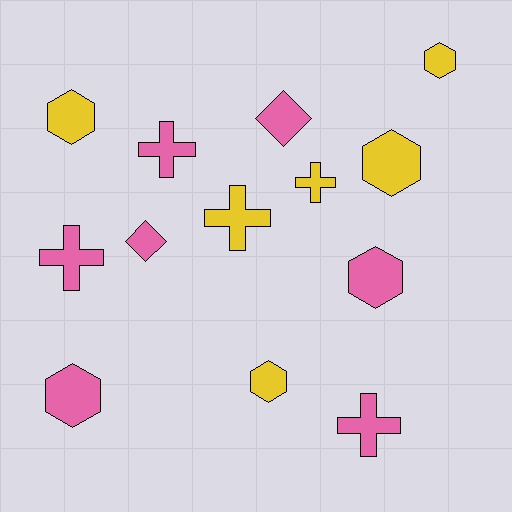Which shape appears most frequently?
Hexagon, with 6 objects.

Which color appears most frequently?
Pink, with 7 objects.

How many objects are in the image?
There are 13 objects.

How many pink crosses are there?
There are 3 pink crosses.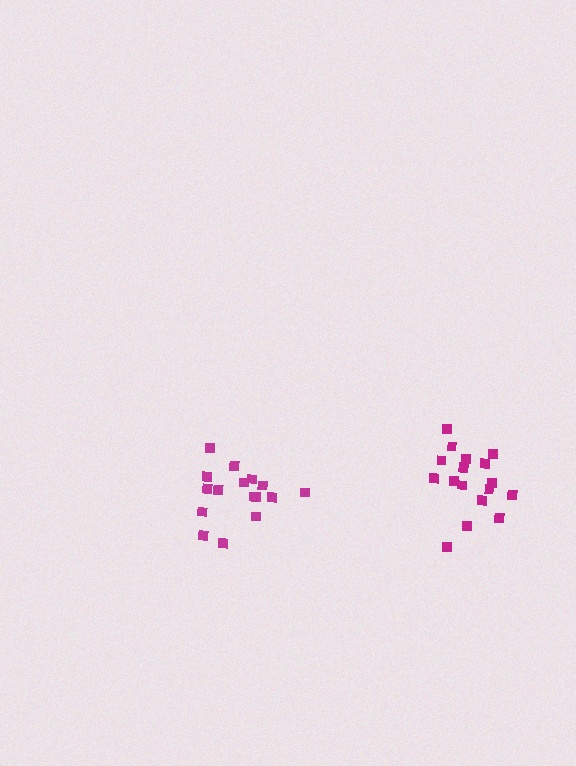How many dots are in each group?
Group 1: 16 dots, Group 2: 17 dots (33 total).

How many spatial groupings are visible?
There are 2 spatial groupings.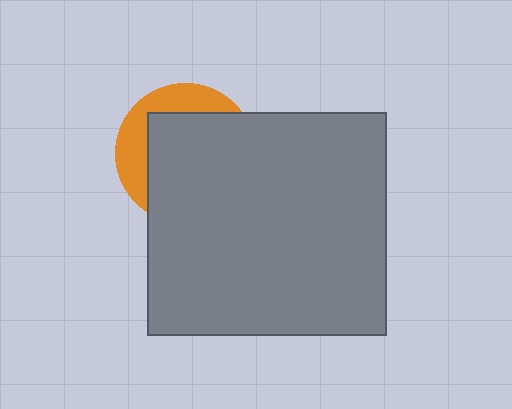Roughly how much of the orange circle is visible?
A small part of it is visible (roughly 31%).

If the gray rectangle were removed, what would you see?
You would see the complete orange circle.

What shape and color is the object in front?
The object in front is a gray rectangle.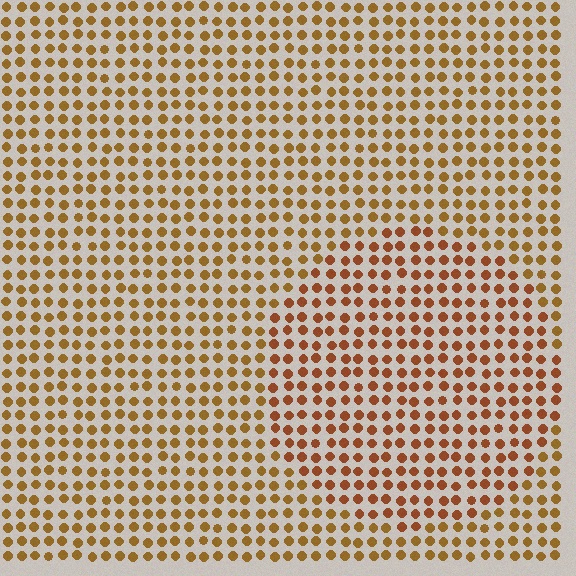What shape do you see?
I see a circle.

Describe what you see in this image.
The image is filled with small brown elements in a uniform arrangement. A circle-shaped region is visible where the elements are tinted to a slightly different hue, forming a subtle color boundary.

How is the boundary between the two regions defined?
The boundary is defined purely by a slight shift in hue (about 20 degrees). Spacing, size, and orientation are identical on both sides.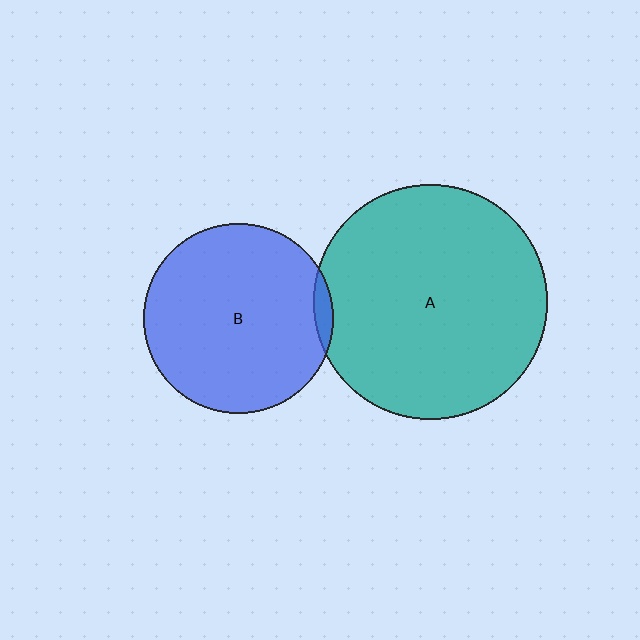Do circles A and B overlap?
Yes.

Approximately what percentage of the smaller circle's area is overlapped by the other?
Approximately 5%.